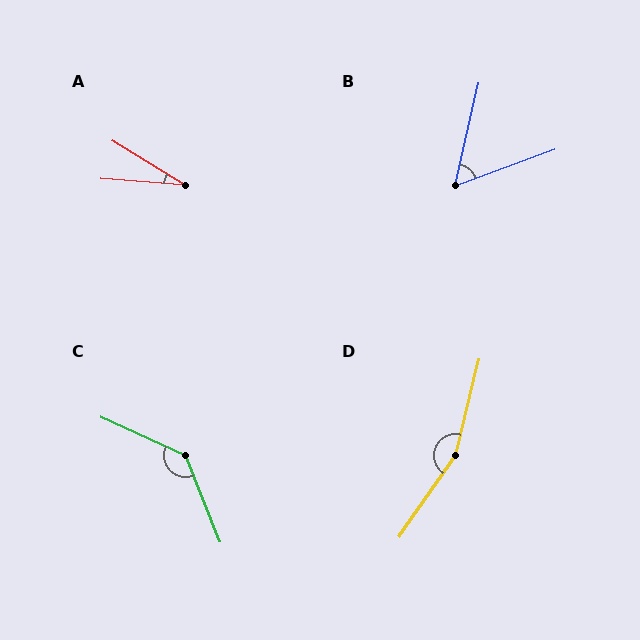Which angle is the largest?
D, at approximately 159 degrees.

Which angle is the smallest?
A, at approximately 27 degrees.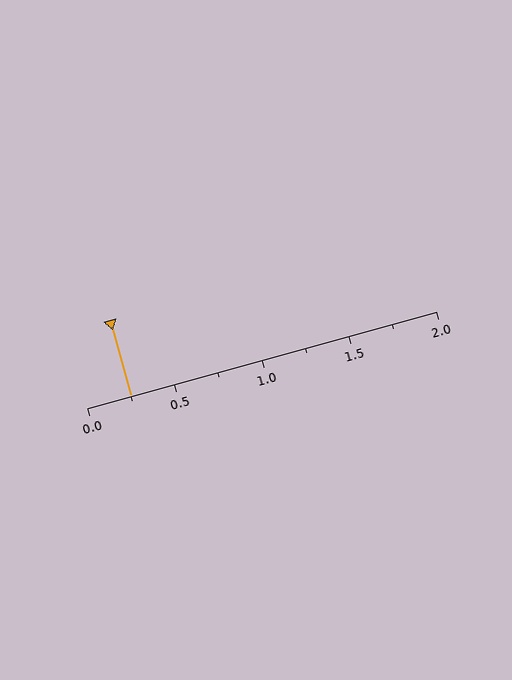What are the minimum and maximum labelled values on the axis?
The axis runs from 0.0 to 2.0.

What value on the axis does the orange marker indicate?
The marker indicates approximately 0.25.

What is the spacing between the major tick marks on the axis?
The major ticks are spaced 0.5 apart.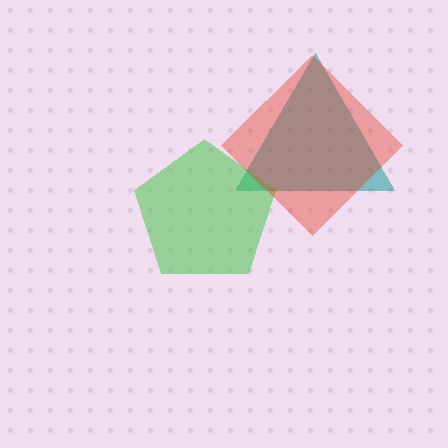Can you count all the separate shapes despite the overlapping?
Yes, there are 3 separate shapes.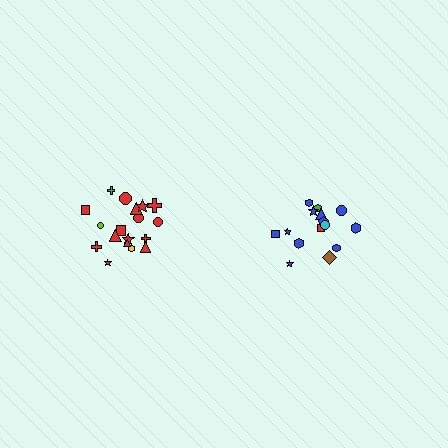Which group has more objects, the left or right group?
The left group.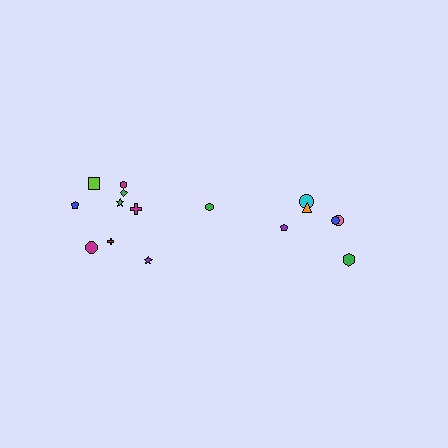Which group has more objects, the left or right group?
The left group.